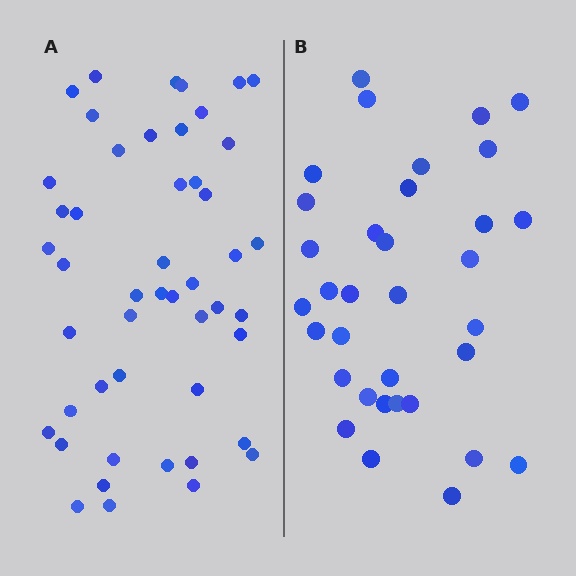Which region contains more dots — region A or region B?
Region A (the left region) has more dots.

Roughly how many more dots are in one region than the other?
Region A has approximately 15 more dots than region B.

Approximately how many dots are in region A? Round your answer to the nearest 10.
About 50 dots. (The exact count is 48, which rounds to 50.)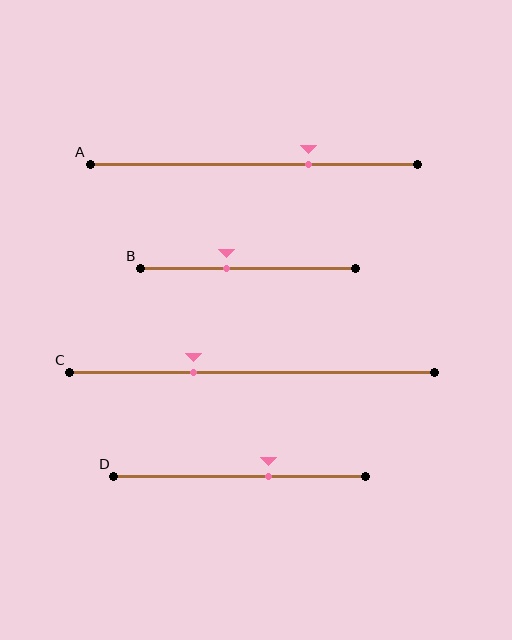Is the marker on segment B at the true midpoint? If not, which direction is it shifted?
No, the marker on segment B is shifted to the left by about 10% of the segment length.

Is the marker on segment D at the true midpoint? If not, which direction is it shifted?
No, the marker on segment D is shifted to the right by about 11% of the segment length.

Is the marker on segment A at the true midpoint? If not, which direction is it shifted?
No, the marker on segment A is shifted to the right by about 17% of the segment length.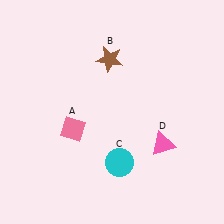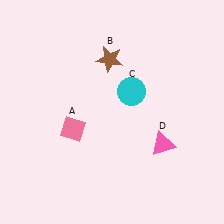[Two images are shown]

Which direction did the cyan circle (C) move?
The cyan circle (C) moved up.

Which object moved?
The cyan circle (C) moved up.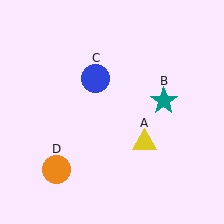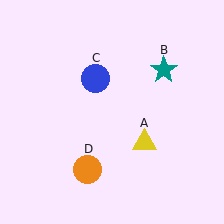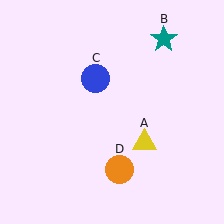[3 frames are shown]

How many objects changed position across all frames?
2 objects changed position: teal star (object B), orange circle (object D).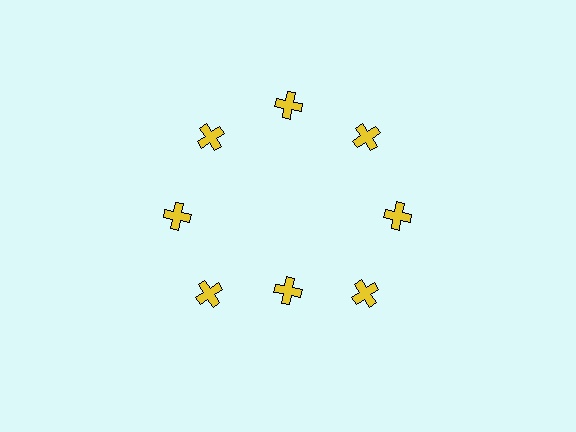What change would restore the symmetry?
The symmetry would be restored by moving it outward, back onto the ring so that all 8 crosses sit at equal angles and equal distance from the center.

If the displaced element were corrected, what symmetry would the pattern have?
It would have 8-fold rotational symmetry — the pattern would map onto itself every 45 degrees.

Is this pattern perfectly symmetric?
No. The 8 yellow crosses are arranged in a ring, but one element near the 6 o'clock position is pulled inward toward the center, breaking the 8-fold rotational symmetry.